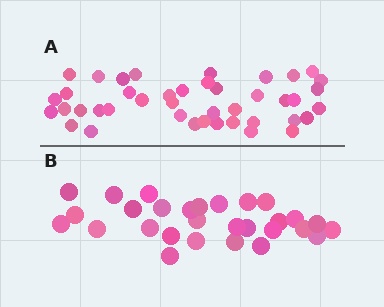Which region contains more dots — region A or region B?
Region A (the top region) has more dots.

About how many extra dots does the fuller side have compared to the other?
Region A has approximately 15 more dots than region B.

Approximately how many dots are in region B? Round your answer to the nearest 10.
About 30 dots. (The exact count is 29, which rounds to 30.)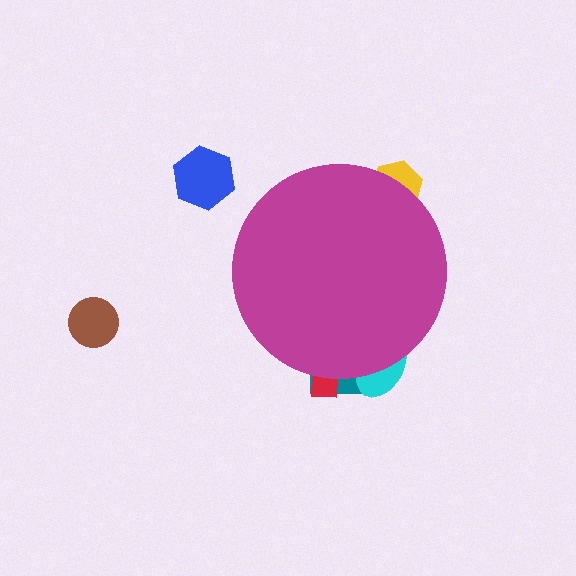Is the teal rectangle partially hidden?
Yes, the teal rectangle is partially hidden behind the magenta circle.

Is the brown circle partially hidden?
No, the brown circle is fully visible.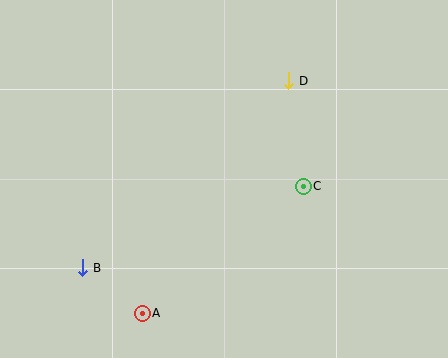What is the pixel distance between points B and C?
The distance between B and C is 235 pixels.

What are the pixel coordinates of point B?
Point B is at (83, 268).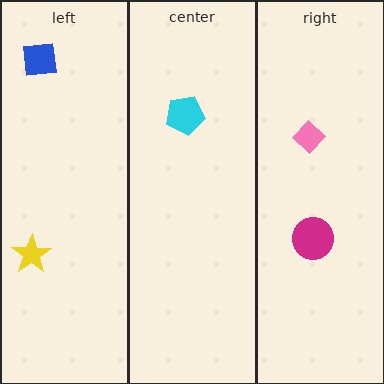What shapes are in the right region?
The pink diamond, the magenta circle.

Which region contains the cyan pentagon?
The center region.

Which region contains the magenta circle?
The right region.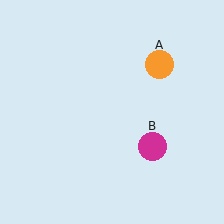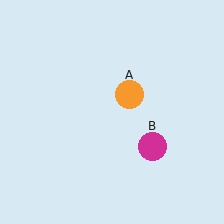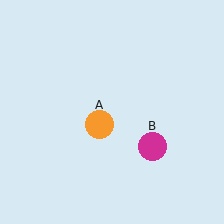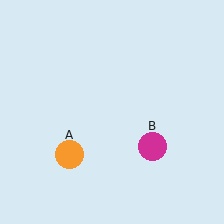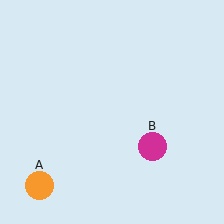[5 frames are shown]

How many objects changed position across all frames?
1 object changed position: orange circle (object A).